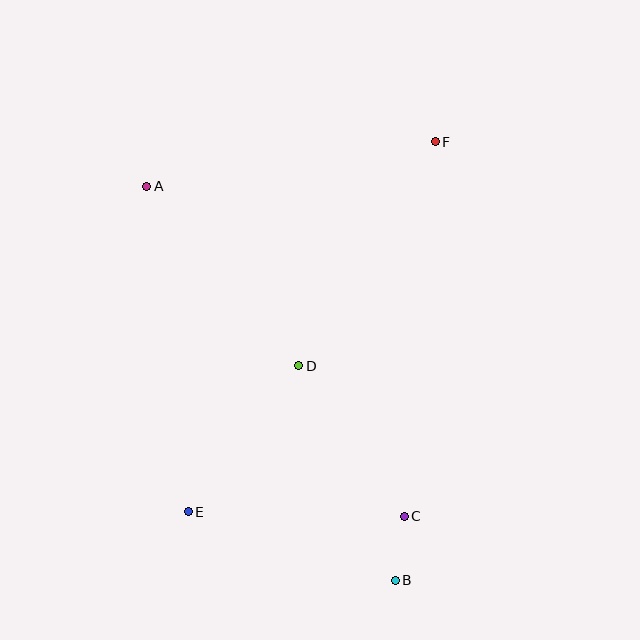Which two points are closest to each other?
Points B and C are closest to each other.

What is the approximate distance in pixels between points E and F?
The distance between E and F is approximately 445 pixels.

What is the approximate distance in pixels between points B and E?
The distance between B and E is approximately 218 pixels.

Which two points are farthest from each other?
Points A and B are farthest from each other.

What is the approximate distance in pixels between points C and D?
The distance between C and D is approximately 184 pixels.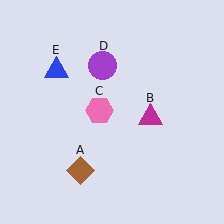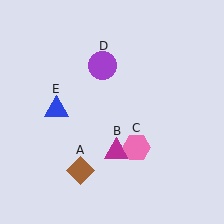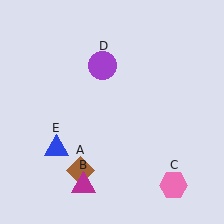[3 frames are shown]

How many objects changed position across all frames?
3 objects changed position: magenta triangle (object B), pink hexagon (object C), blue triangle (object E).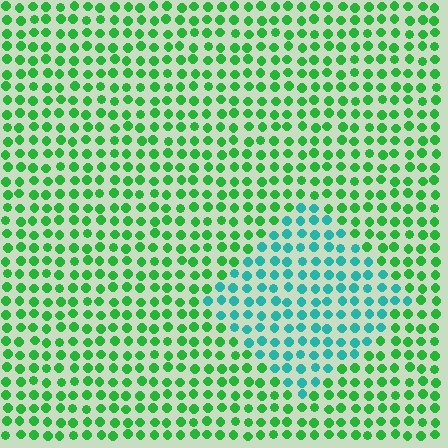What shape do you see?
I see a diamond.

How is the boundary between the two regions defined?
The boundary is defined purely by a slight shift in hue (about 48 degrees). Spacing, size, and orientation are identical on both sides.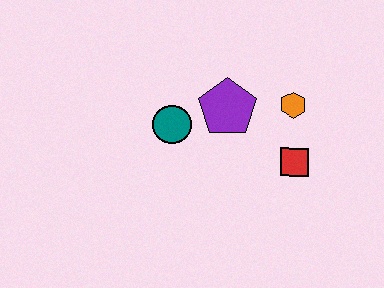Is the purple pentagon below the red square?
No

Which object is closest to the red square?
The orange hexagon is closest to the red square.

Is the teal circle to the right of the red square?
No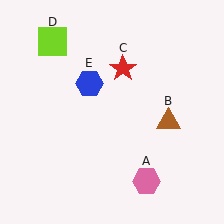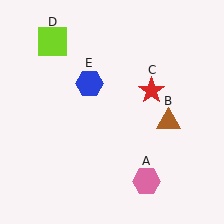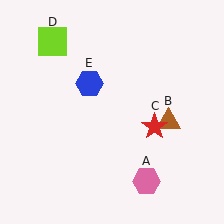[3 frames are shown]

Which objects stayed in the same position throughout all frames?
Pink hexagon (object A) and brown triangle (object B) and lime square (object D) and blue hexagon (object E) remained stationary.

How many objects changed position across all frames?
1 object changed position: red star (object C).